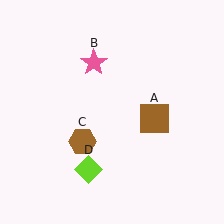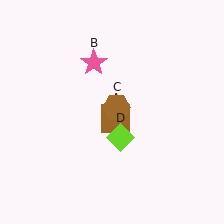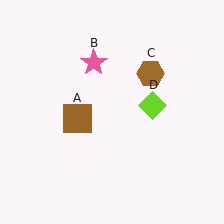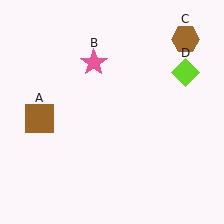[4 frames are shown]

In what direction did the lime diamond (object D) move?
The lime diamond (object D) moved up and to the right.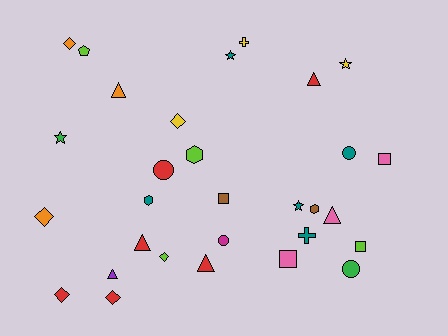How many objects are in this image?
There are 30 objects.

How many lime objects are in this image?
There are 4 lime objects.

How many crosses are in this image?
There are 2 crosses.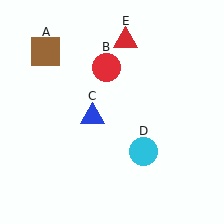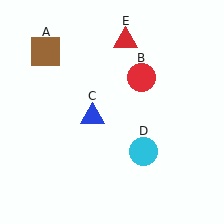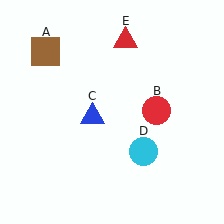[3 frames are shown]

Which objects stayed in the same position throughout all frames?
Brown square (object A) and blue triangle (object C) and cyan circle (object D) and red triangle (object E) remained stationary.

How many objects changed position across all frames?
1 object changed position: red circle (object B).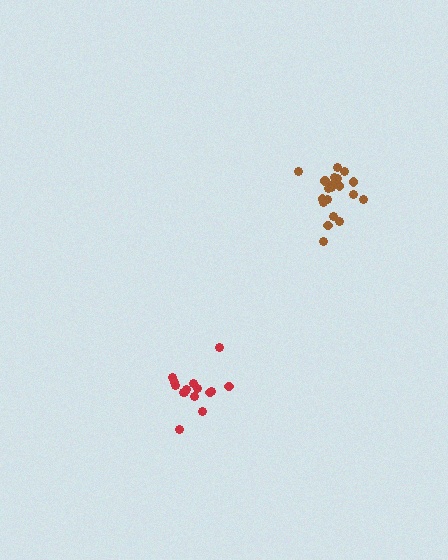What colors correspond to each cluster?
The clusters are colored: brown, red.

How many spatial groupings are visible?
There are 2 spatial groupings.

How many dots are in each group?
Group 1: 20 dots, Group 2: 15 dots (35 total).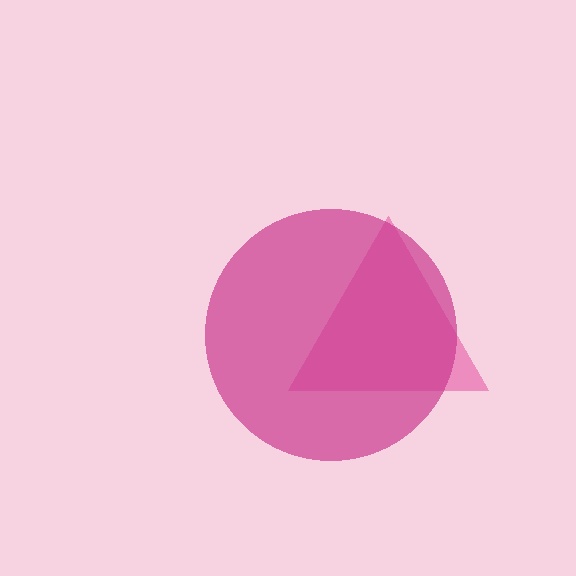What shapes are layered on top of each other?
The layered shapes are: a pink triangle, a magenta circle.